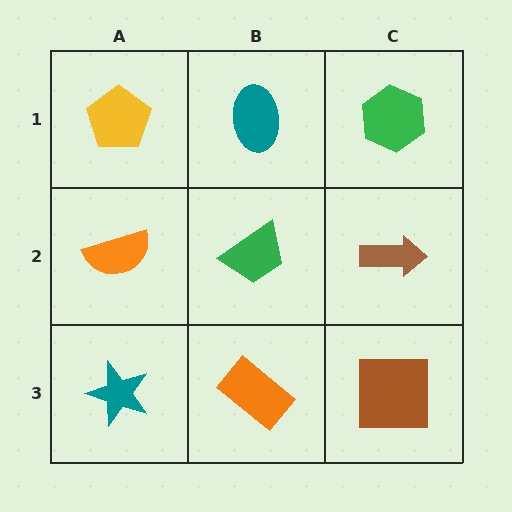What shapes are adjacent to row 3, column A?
An orange semicircle (row 2, column A), an orange rectangle (row 3, column B).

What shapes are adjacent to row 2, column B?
A teal ellipse (row 1, column B), an orange rectangle (row 3, column B), an orange semicircle (row 2, column A), a brown arrow (row 2, column C).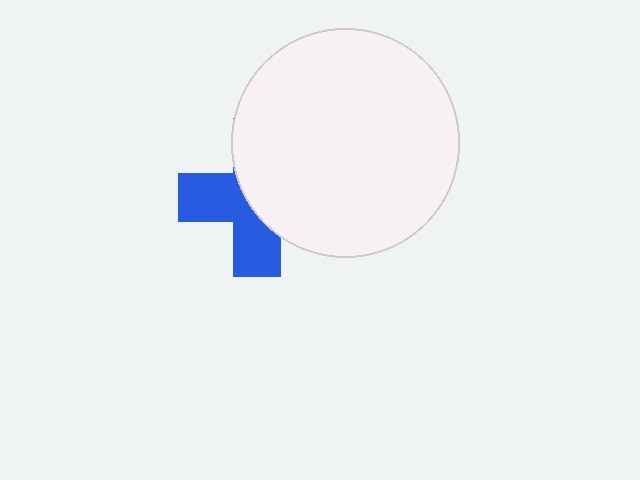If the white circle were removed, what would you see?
You would see the complete blue cross.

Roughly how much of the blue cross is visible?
A small part of it is visible (roughly 44%).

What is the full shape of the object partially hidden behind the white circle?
The partially hidden object is a blue cross.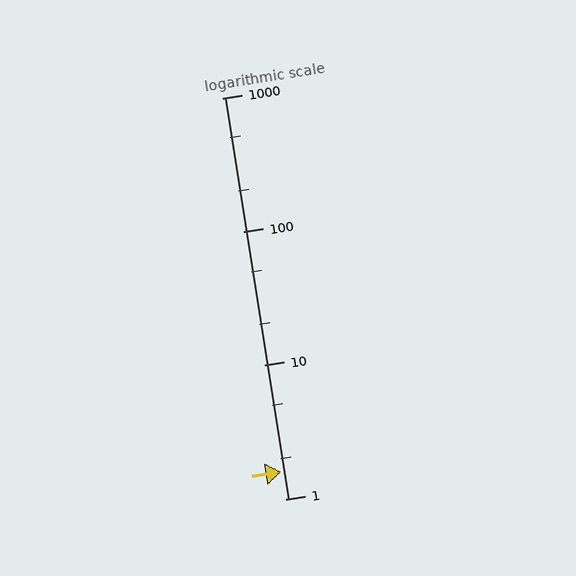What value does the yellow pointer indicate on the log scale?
The pointer indicates approximately 1.6.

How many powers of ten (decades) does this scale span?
The scale spans 3 decades, from 1 to 1000.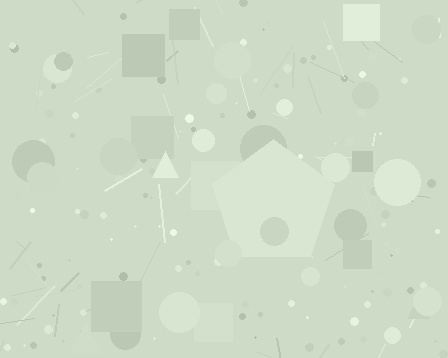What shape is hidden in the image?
A pentagon is hidden in the image.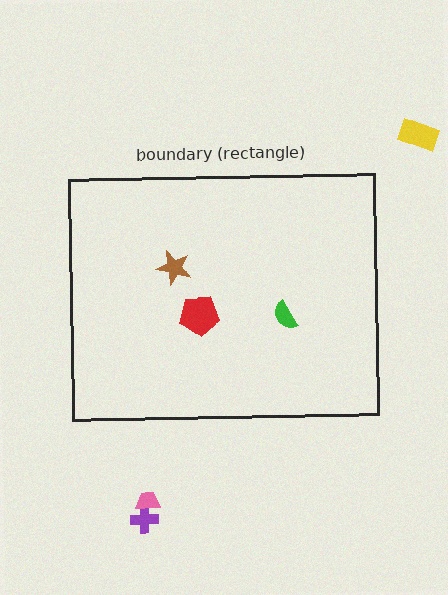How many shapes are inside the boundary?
3 inside, 3 outside.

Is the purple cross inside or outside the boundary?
Outside.